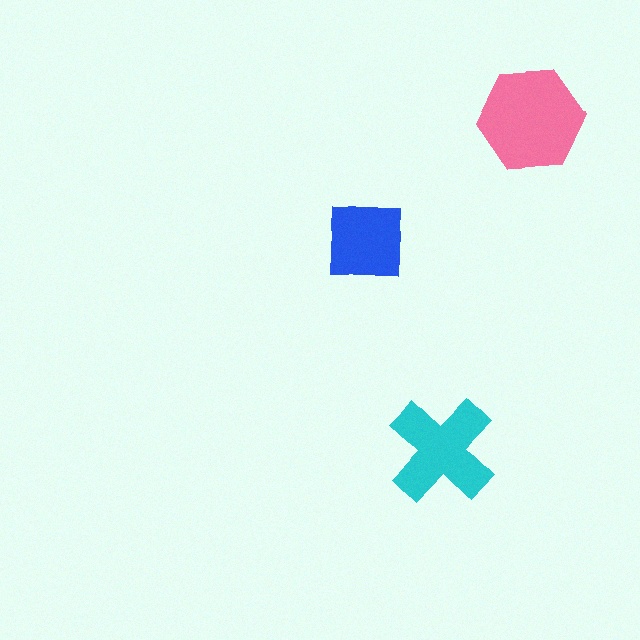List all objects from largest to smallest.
The pink hexagon, the cyan cross, the blue square.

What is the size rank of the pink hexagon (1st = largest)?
1st.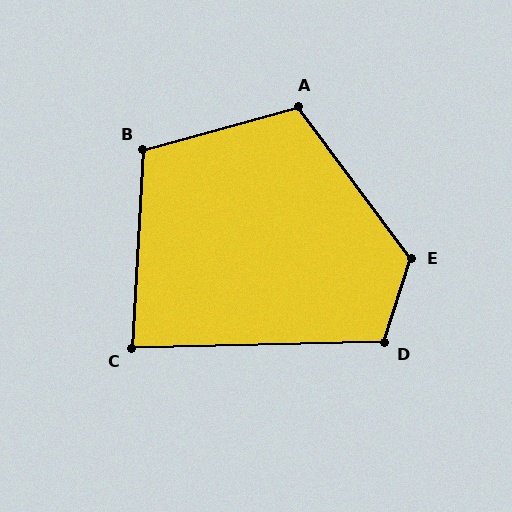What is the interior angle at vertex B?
Approximately 109 degrees (obtuse).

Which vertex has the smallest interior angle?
C, at approximately 85 degrees.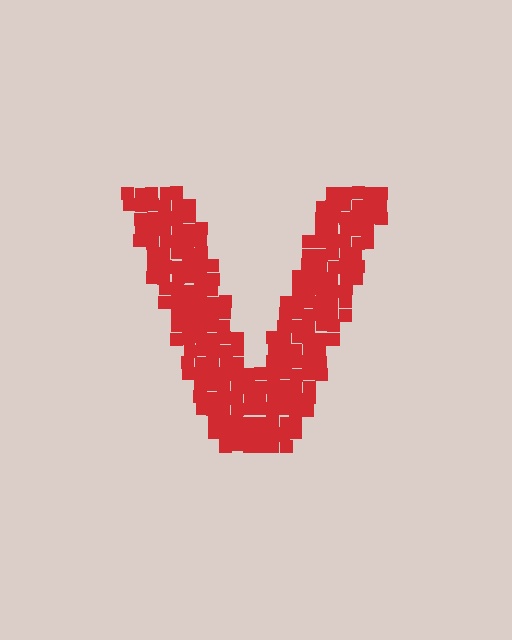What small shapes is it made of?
It is made of small squares.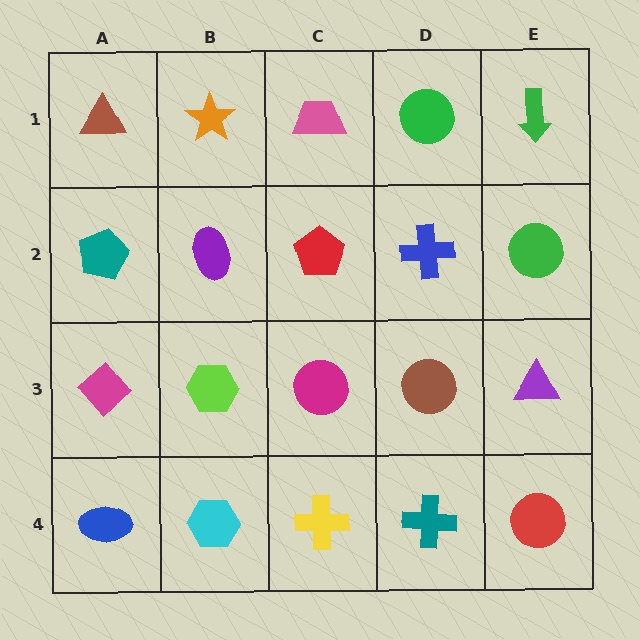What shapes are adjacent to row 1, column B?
A purple ellipse (row 2, column B), a brown triangle (row 1, column A), a pink trapezoid (row 1, column C).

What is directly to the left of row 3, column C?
A lime hexagon.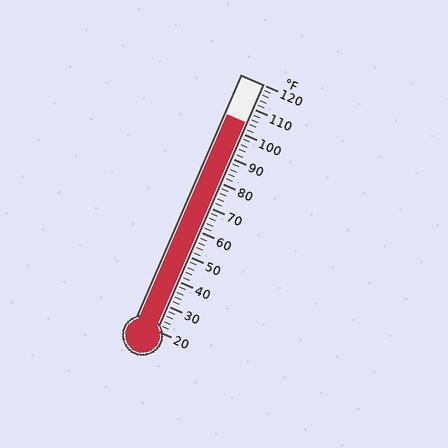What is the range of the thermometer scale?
The thermometer scale ranges from 20°F to 120°F.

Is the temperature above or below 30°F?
The temperature is above 30°F.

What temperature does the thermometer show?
The thermometer shows approximately 104°F.